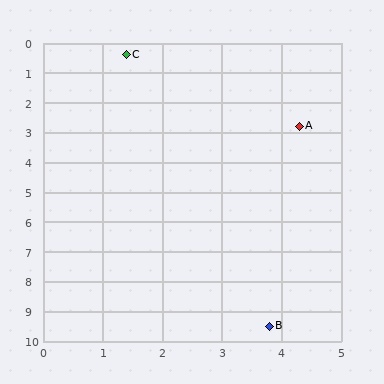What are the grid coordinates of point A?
Point A is at approximately (4.3, 2.8).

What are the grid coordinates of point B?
Point B is at approximately (3.8, 9.5).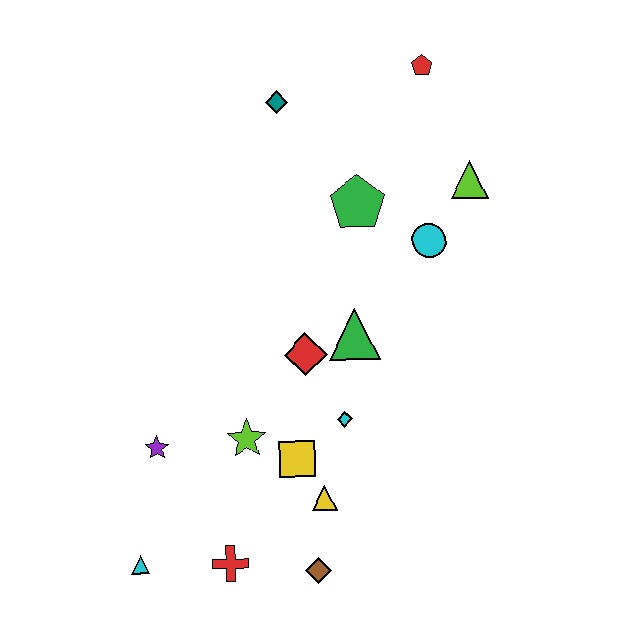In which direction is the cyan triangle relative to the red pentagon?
The cyan triangle is below the red pentagon.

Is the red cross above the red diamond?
No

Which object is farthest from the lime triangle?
The cyan triangle is farthest from the lime triangle.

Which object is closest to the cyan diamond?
The yellow square is closest to the cyan diamond.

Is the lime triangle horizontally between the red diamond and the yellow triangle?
No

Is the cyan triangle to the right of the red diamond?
No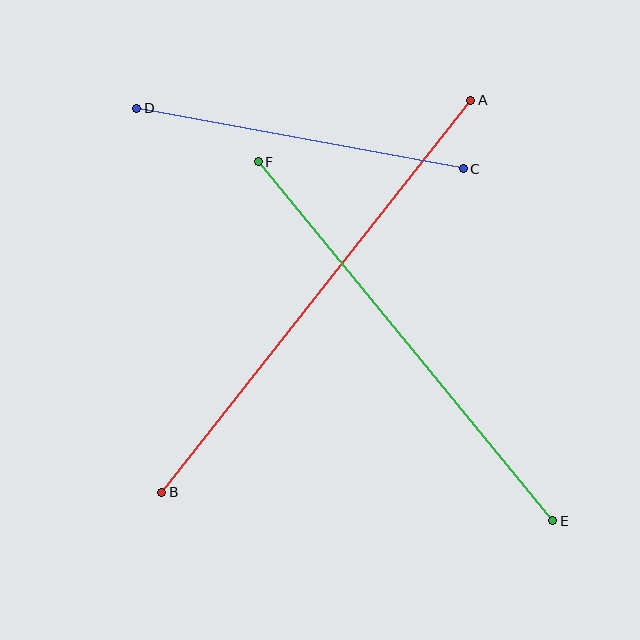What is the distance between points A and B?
The distance is approximately 499 pixels.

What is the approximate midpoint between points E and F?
The midpoint is at approximately (405, 341) pixels.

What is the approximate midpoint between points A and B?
The midpoint is at approximately (316, 296) pixels.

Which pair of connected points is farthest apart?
Points A and B are farthest apart.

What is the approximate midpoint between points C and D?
The midpoint is at approximately (300, 139) pixels.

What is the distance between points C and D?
The distance is approximately 332 pixels.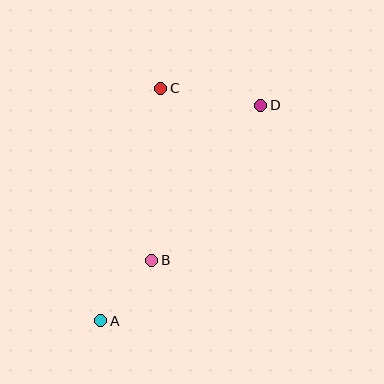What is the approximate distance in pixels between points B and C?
The distance between B and C is approximately 172 pixels.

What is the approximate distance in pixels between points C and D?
The distance between C and D is approximately 102 pixels.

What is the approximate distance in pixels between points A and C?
The distance between A and C is approximately 240 pixels.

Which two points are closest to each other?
Points A and B are closest to each other.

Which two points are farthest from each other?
Points A and D are farthest from each other.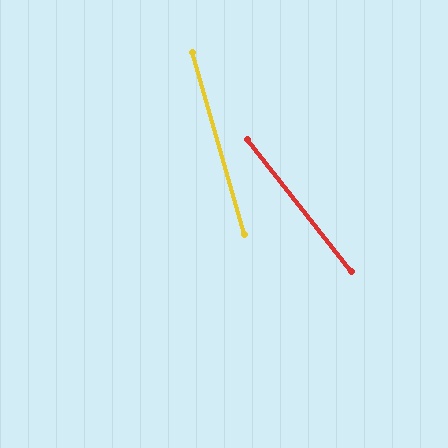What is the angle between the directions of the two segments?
Approximately 22 degrees.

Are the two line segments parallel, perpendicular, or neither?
Neither parallel nor perpendicular — they differ by about 22°.